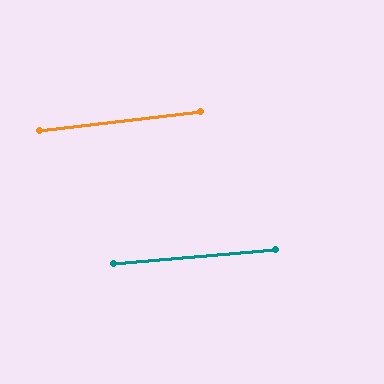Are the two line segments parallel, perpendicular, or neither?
Parallel — their directions differ by only 1.5°.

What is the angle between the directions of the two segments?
Approximately 2 degrees.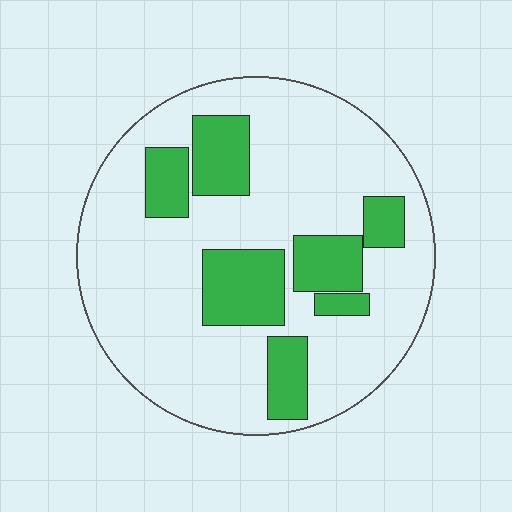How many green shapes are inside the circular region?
7.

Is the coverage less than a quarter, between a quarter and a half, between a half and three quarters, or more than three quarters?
Less than a quarter.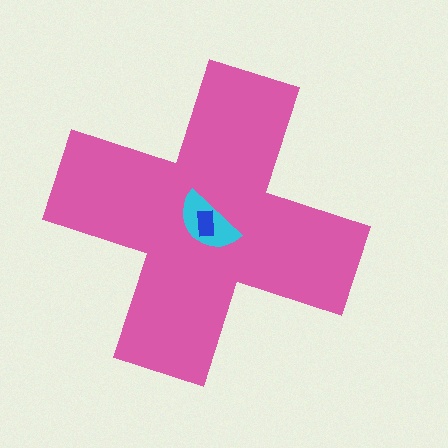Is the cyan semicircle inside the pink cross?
Yes.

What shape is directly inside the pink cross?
The cyan semicircle.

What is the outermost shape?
The pink cross.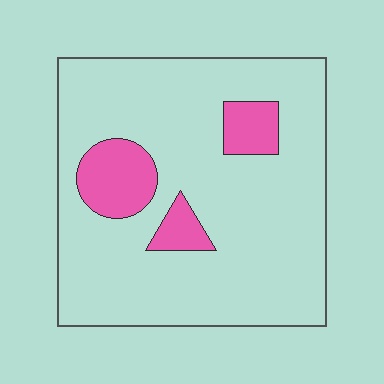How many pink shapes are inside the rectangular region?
3.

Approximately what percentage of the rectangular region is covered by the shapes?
Approximately 15%.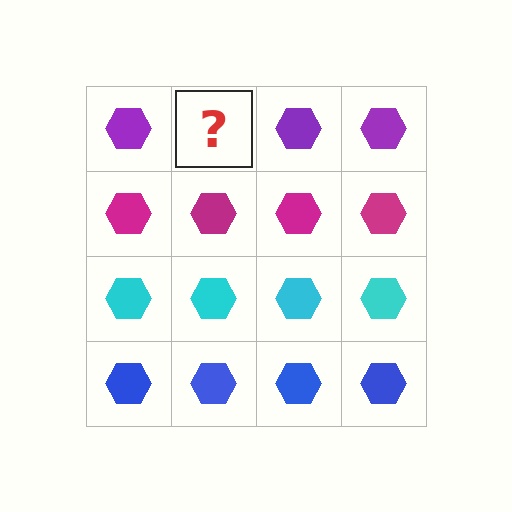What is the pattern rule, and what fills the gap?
The rule is that each row has a consistent color. The gap should be filled with a purple hexagon.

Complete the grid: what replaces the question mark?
The question mark should be replaced with a purple hexagon.